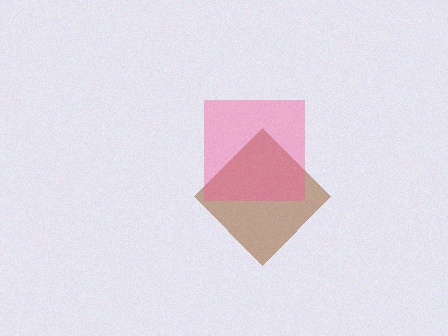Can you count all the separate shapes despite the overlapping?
Yes, there are 2 separate shapes.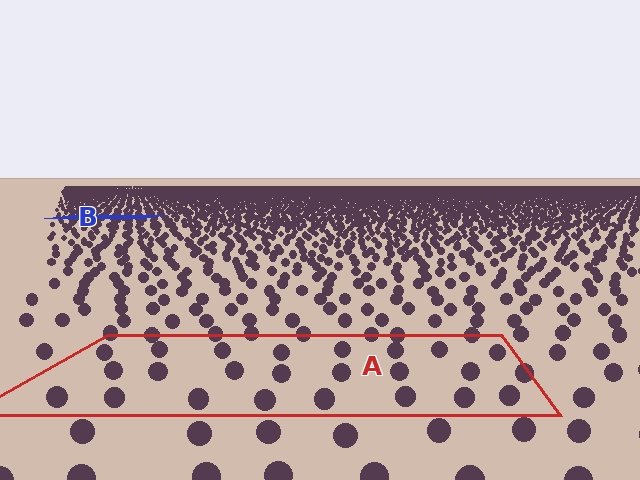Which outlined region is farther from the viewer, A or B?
Region B is farther from the viewer — the texture elements inside it appear smaller and more densely packed.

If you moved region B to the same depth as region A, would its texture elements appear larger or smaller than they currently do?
They would appear larger. At a closer depth, the same texture elements are projected at a bigger on-screen size.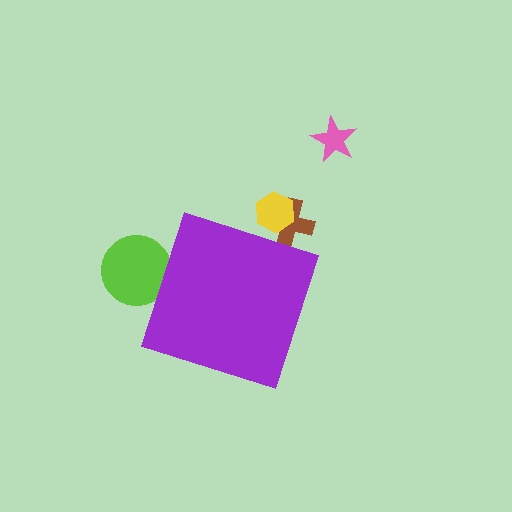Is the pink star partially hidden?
No, the pink star is fully visible.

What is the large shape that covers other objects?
A purple diamond.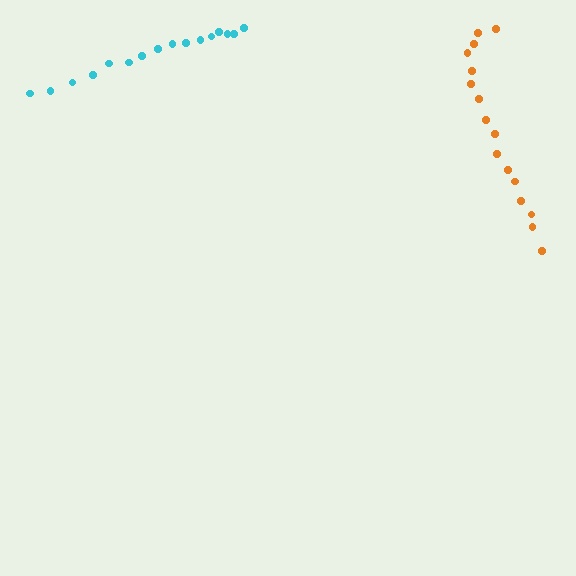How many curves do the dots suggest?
There are 2 distinct paths.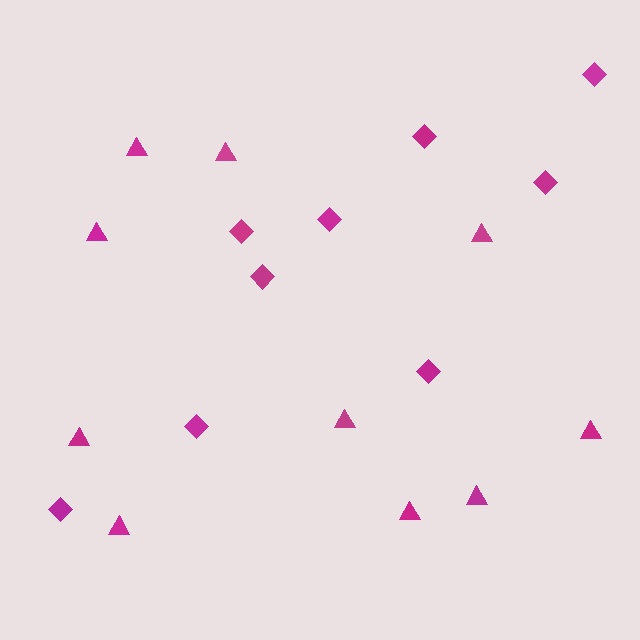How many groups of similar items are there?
There are 2 groups: one group of triangles (10) and one group of diamonds (9).